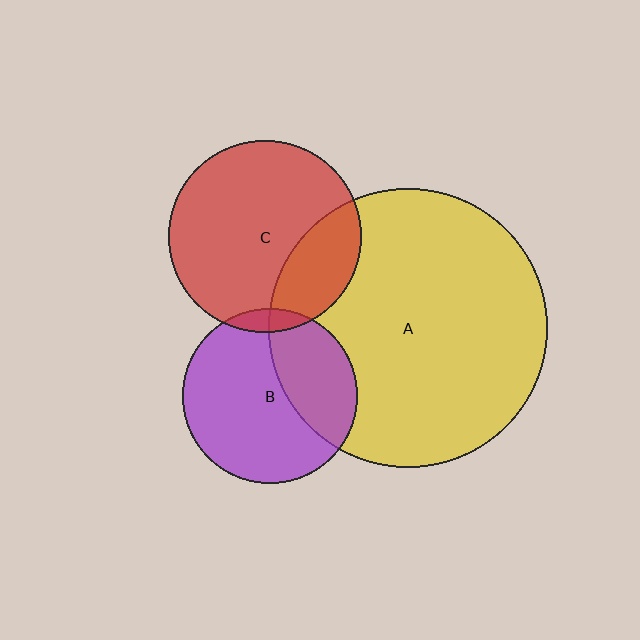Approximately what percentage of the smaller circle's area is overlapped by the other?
Approximately 25%.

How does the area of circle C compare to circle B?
Approximately 1.2 times.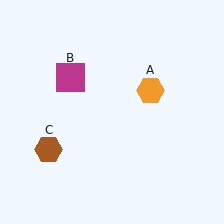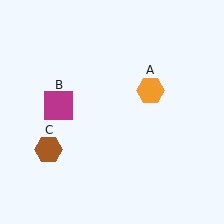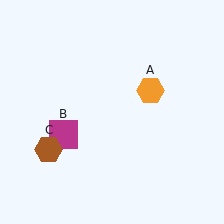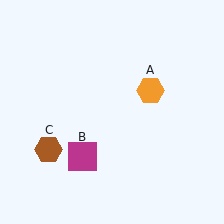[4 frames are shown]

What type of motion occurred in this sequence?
The magenta square (object B) rotated counterclockwise around the center of the scene.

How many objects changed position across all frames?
1 object changed position: magenta square (object B).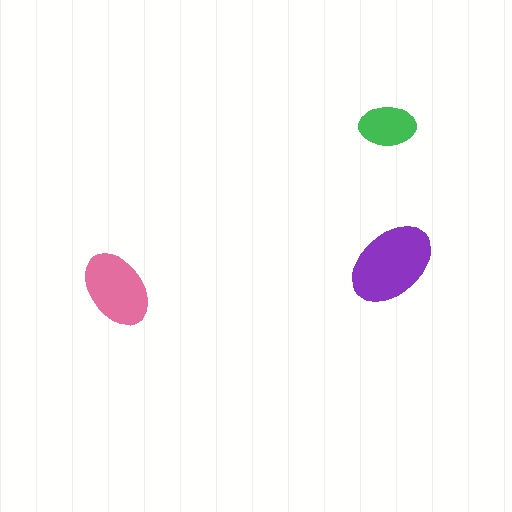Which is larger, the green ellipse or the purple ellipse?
The purple one.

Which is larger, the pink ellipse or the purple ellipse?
The purple one.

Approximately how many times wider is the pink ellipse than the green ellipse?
About 1.5 times wider.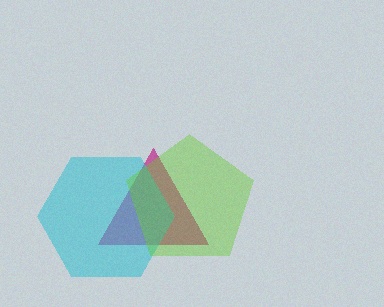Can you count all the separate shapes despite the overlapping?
Yes, there are 3 separate shapes.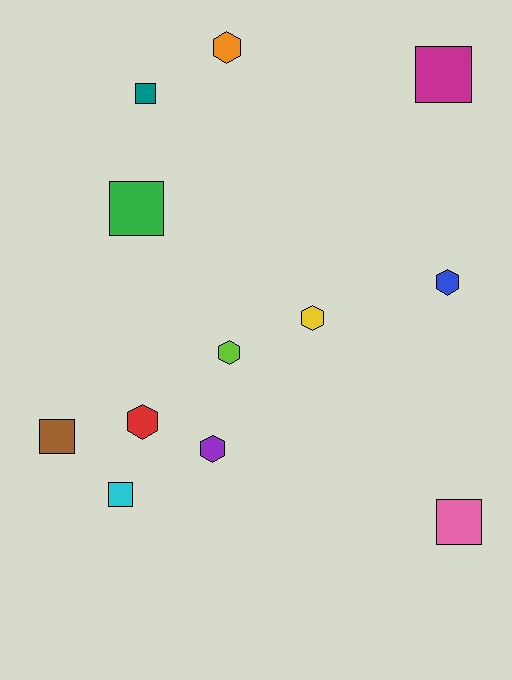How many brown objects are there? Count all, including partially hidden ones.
There is 1 brown object.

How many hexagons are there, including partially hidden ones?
There are 6 hexagons.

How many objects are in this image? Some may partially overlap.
There are 12 objects.